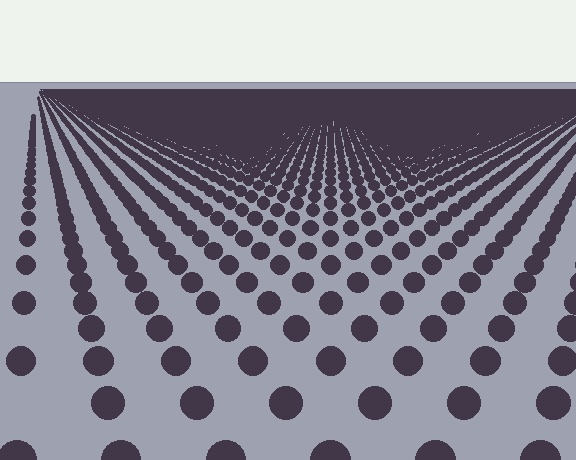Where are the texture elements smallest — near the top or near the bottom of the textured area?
Near the top.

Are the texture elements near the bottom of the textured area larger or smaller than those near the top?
Larger. Near the bottom, elements are closer to the viewer and appear at a bigger on-screen size.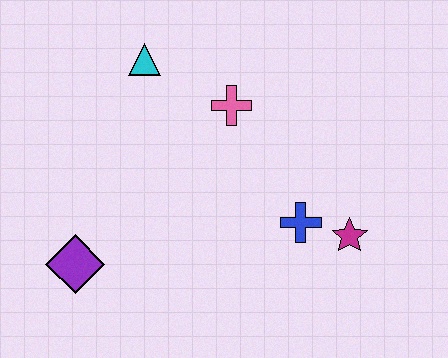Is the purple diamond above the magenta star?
No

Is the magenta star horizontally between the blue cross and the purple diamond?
No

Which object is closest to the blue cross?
The magenta star is closest to the blue cross.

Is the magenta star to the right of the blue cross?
Yes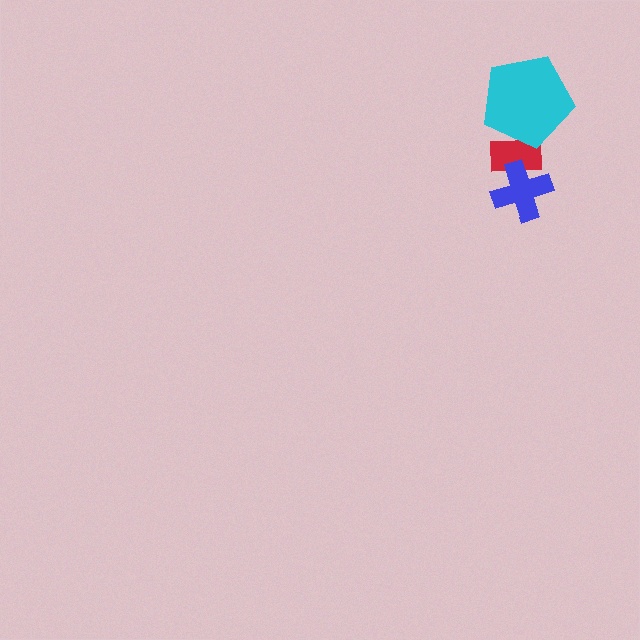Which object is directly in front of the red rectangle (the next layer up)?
The cyan pentagon is directly in front of the red rectangle.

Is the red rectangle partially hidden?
Yes, it is partially covered by another shape.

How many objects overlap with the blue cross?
1 object overlaps with the blue cross.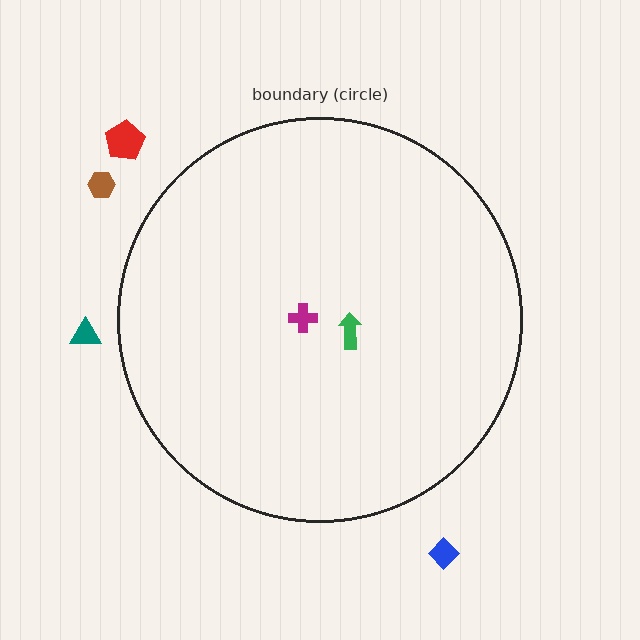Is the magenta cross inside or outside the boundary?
Inside.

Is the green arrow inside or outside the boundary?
Inside.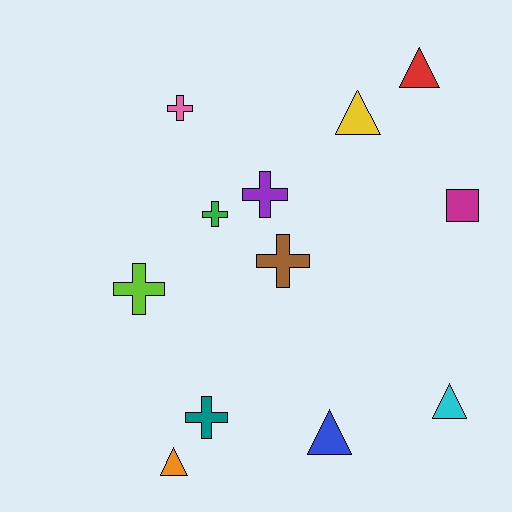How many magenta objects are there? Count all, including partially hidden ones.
There is 1 magenta object.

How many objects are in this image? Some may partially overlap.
There are 12 objects.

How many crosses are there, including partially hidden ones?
There are 6 crosses.